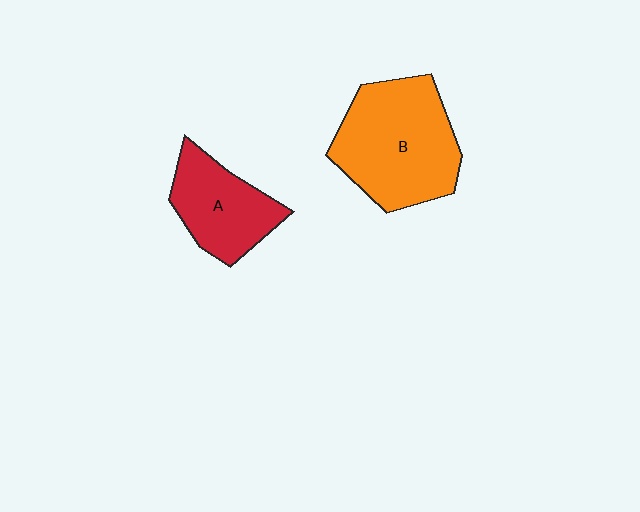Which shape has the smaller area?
Shape A (red).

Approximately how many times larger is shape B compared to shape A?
Approximately 1.6 times.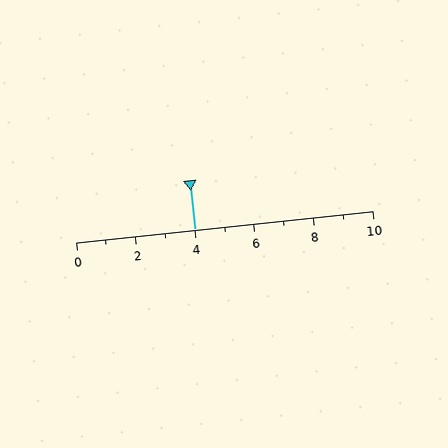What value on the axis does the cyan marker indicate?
The marker indicates approximately 4.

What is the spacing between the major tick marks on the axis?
The major ticks are spaced 2 apart.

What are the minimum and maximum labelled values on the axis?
The axis runs from 0 to 10.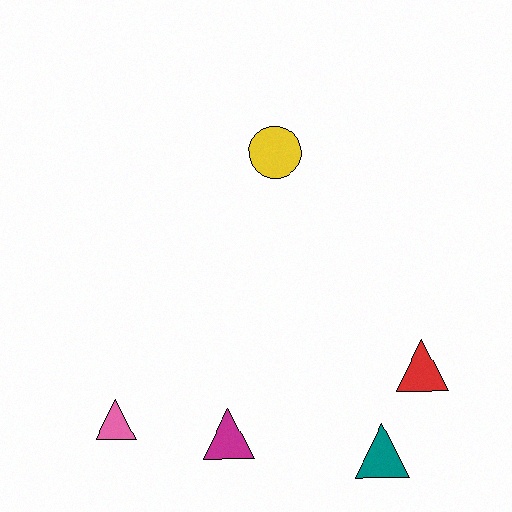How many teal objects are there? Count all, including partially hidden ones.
There is 1 teal object.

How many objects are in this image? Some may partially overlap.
There are 5 objects.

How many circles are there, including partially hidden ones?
There is 1 circle.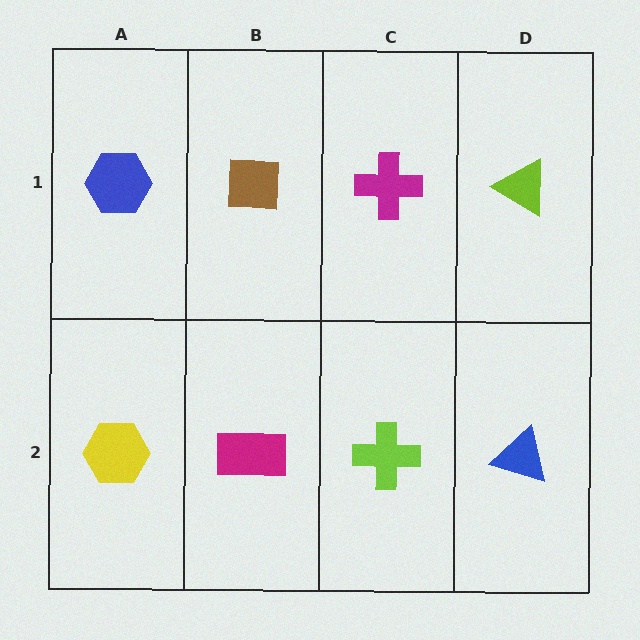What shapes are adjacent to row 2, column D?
A lime triangle (row 1, column D), a lime cross (row 2, column C).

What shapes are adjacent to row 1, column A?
A yellow hexagon (row 2, column A), a brown square (row 1, column B).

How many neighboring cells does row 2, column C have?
3.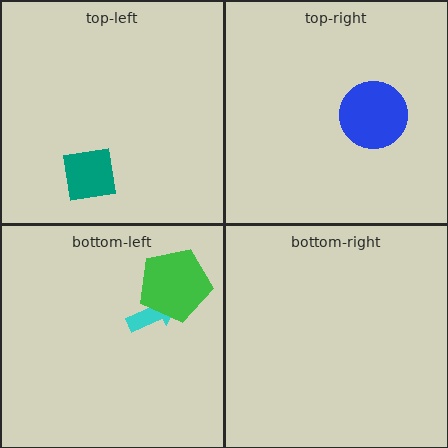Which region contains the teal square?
The top-left region.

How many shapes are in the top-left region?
1.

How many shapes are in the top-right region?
1.